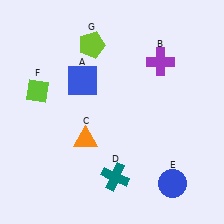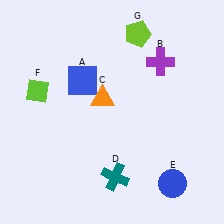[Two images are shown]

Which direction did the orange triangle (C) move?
The orange triangle (C) moved up.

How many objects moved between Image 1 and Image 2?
2 objects moved between the two images.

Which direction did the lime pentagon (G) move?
The lime pentagon (G) moved right.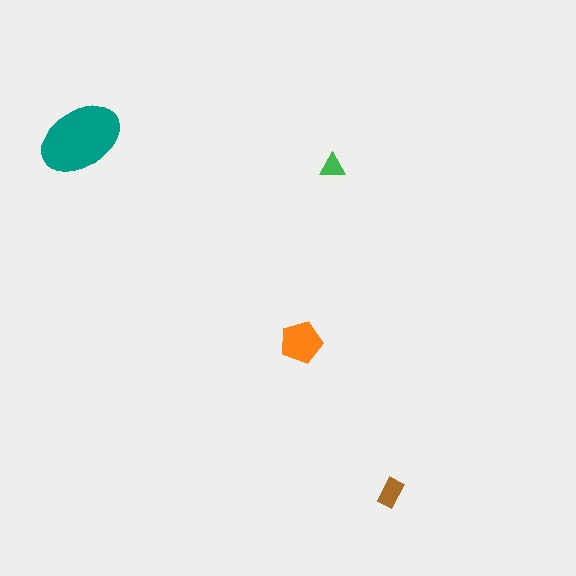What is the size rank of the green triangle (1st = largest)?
4th.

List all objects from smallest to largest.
The green triangle, the brown rectangle, the orange pentagon, the teal ellipse.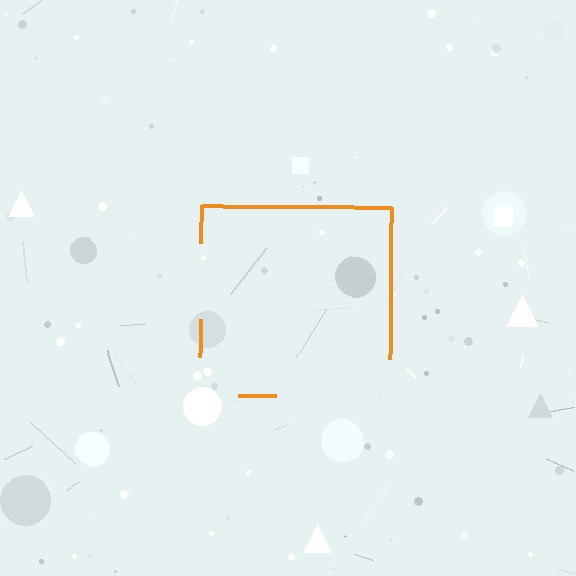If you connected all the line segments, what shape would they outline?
They would outline a square.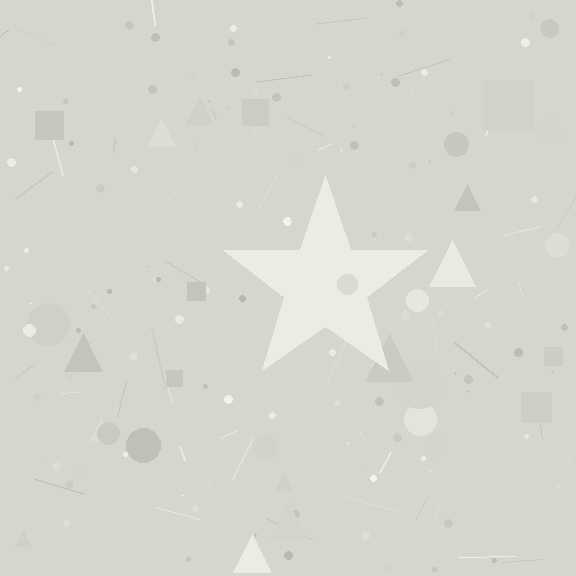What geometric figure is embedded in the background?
A star is embedded in the background.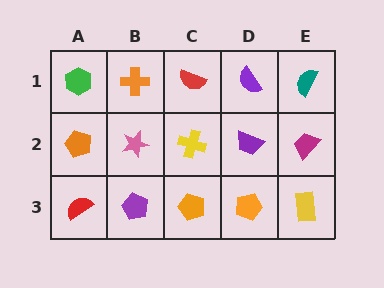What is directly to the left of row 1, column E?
A purple semicircle.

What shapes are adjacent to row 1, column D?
A purple trapezoid (row 2, column D), a red semicircle (row 1, column C), a teal semicircle (row 1, column E).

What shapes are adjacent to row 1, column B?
A pink star (row 2, column B), a green hexagon (row 1, column A), a red semicircle (row 1, column C).